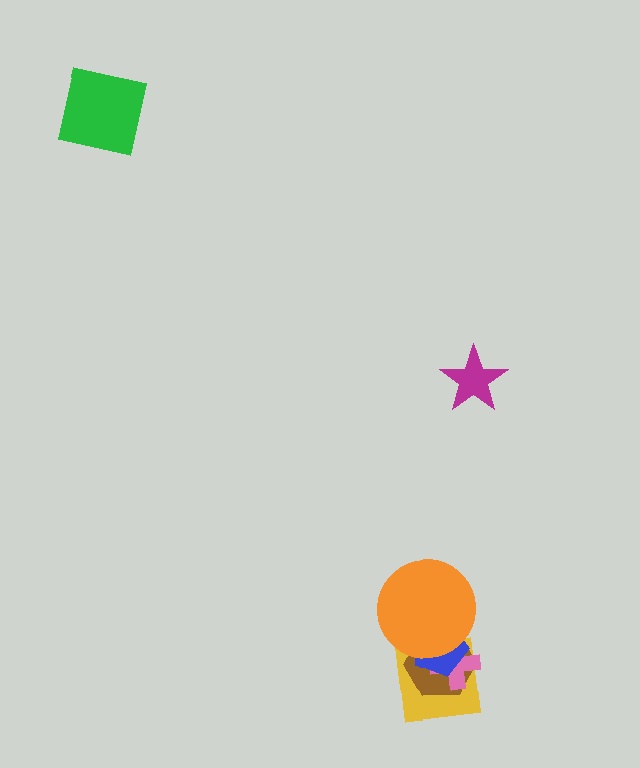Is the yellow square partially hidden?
Yes, it is partially covered by another shape.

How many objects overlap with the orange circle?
4 objects overlap with the orange circle.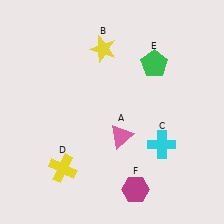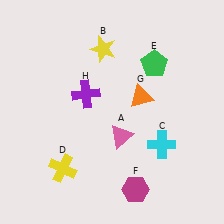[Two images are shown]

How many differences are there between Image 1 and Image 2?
There are 2 differences between the two images.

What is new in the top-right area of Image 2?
An orange triangle (G) was added in the top-right area of Image 2.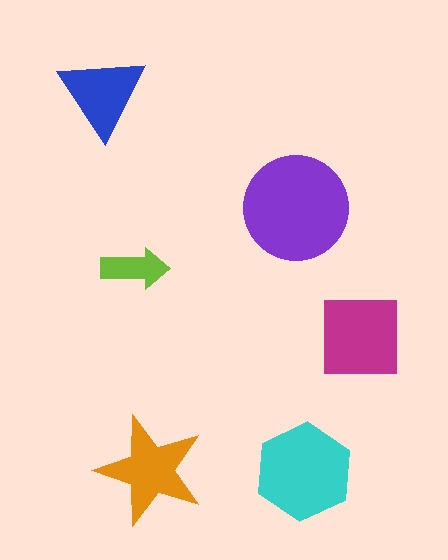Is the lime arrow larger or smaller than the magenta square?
Smaller.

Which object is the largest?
The purple circle.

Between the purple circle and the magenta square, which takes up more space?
The purple circle.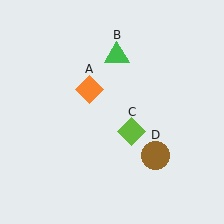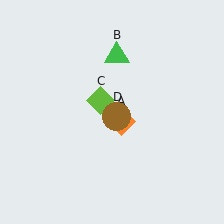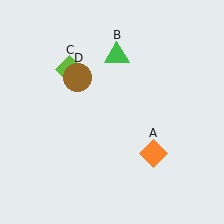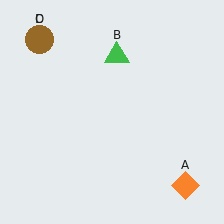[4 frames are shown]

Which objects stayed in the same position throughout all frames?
Green triangle (object B) remained stationary.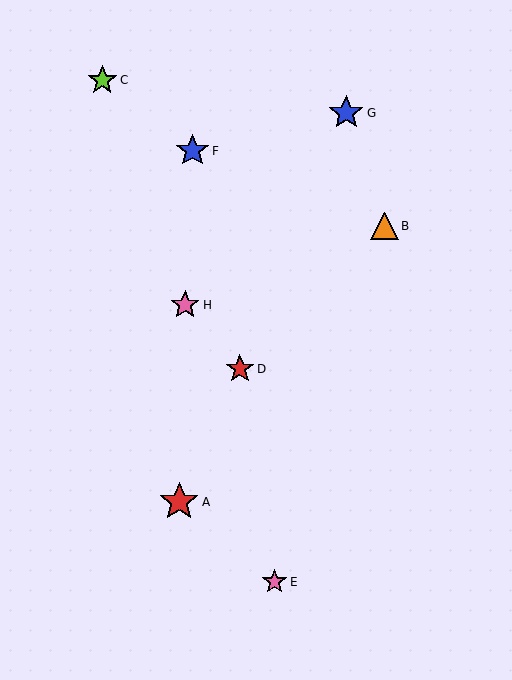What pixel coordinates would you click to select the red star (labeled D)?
Click at (240, 369) to select the red star D.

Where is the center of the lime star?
The center of the lime star is at (102, 80).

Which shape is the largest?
The red star (labeled A) is the largest.